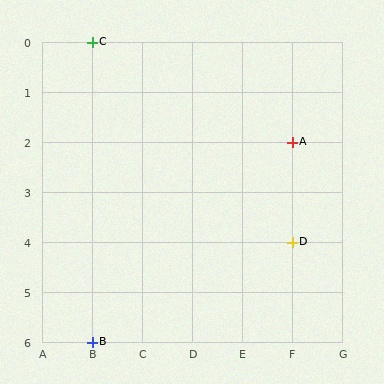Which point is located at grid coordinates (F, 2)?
Point A is at (F, 2).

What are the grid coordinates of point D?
Point D is at grid coordinates (F, 4).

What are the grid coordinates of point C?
Point C is at grid coordinates (B, 0).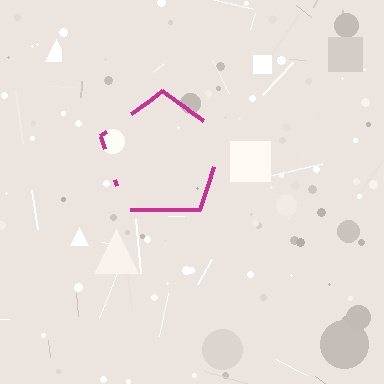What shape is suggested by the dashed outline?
The dashed outline suggests a pentagon.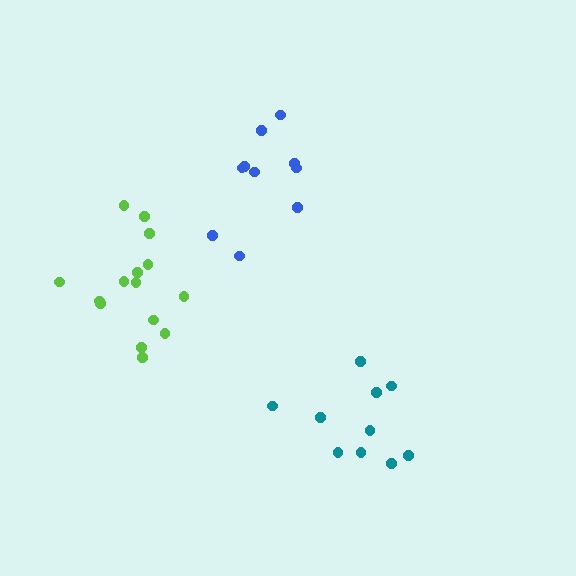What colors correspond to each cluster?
The clusters are colored: blue, teal, lime.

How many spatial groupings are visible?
There are 3 spatial groupings.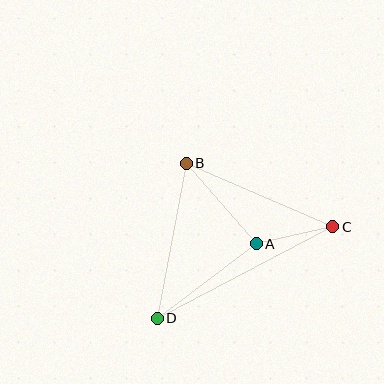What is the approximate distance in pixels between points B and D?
The distance between B and D is approximately 157 pixels.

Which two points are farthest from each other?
Points C and D are farthest from each other.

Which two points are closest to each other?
Points A and C are closest to each other.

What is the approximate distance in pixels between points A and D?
The distance between A and D is approximately 124 pixels.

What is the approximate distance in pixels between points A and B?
The distance between A and B is approximately 107 pixels.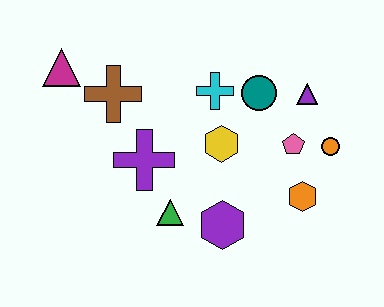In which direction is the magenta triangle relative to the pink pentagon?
The magenta triangle is to the left of the pink pentagon.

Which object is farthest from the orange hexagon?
The magenta triangle is farthest from the orange hexagon.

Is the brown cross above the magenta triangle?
No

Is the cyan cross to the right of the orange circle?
No